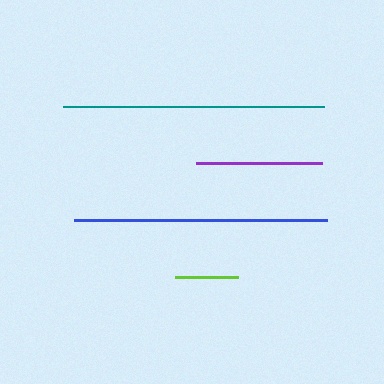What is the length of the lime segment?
The lime segment is approximately 64 pixels long.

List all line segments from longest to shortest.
From longest to shortest: teal, blue, purple, lime.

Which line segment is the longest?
The teal line is the longest at approximately 261 pixels.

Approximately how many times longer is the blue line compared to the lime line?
The blue line is approximately 4.0 times the length of the lime line.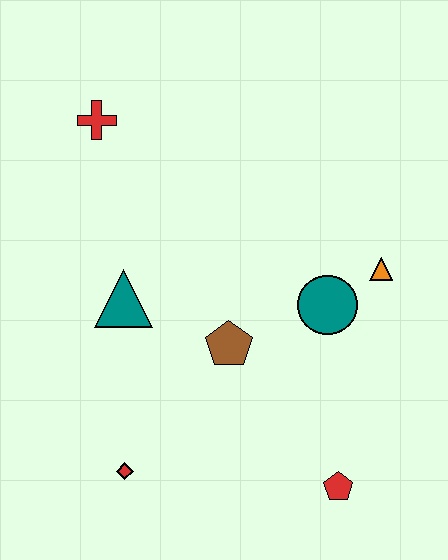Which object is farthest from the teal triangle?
The red pentagon is farthest from the teal triangle.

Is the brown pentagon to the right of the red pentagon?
No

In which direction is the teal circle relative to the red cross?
The teal circle is to the right of the red cross.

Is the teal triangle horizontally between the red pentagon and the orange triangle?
No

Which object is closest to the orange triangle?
The teal circle is closest to the orange triangle.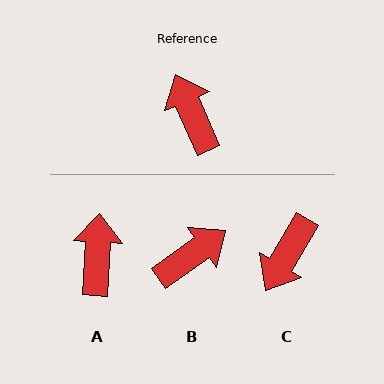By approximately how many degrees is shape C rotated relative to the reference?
Approximately 126 degrees counter-clockwise.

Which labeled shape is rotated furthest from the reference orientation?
C, about 126 degrees away.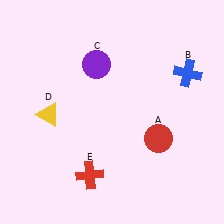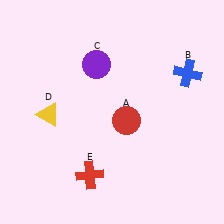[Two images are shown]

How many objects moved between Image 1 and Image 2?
1 object moved between the two images.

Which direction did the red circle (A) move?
The red circle (A) moved left.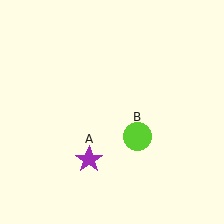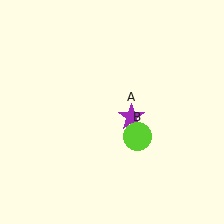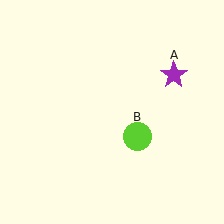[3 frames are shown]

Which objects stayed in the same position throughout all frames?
Lime circle (object B) remained stationary.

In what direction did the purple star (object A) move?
The purple star (object A) moved up and to the right.